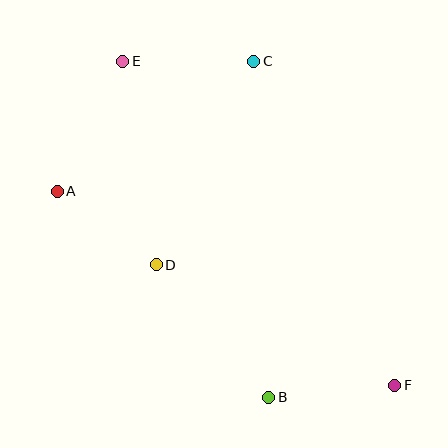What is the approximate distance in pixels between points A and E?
The distance between A and E is approximately 146 pixels.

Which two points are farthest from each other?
Points E and F are farthest from each other.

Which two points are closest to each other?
Points A and D are closest to each other.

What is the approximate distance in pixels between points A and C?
The distance between A and C is approximately 236 pixels.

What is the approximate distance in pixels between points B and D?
The distance between B and D is approximately 174 pixels.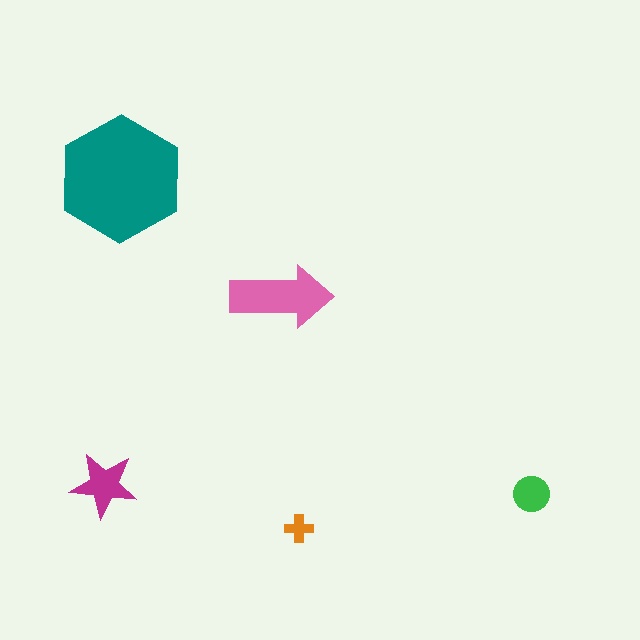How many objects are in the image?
There are 5 objects in the image.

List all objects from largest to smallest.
The teal hexagon, the pink arrow, the magenta star, the green circle, the orange cross.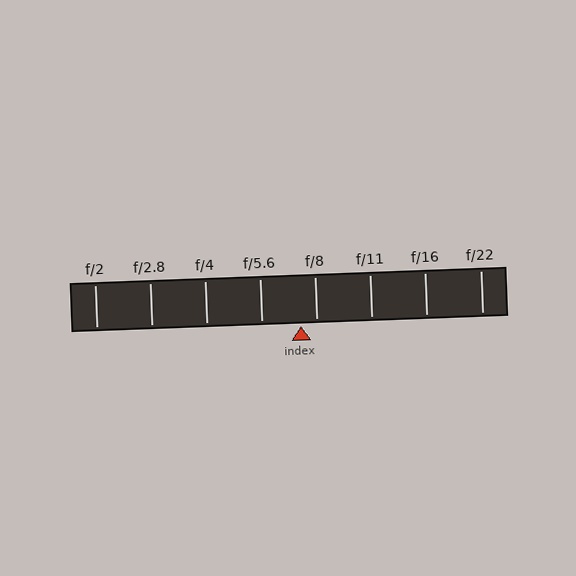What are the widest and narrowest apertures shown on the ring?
The widest aperture shown is f/2 and the narrowest is f/22.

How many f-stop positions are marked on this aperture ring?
There are 8 f-stop positions marked.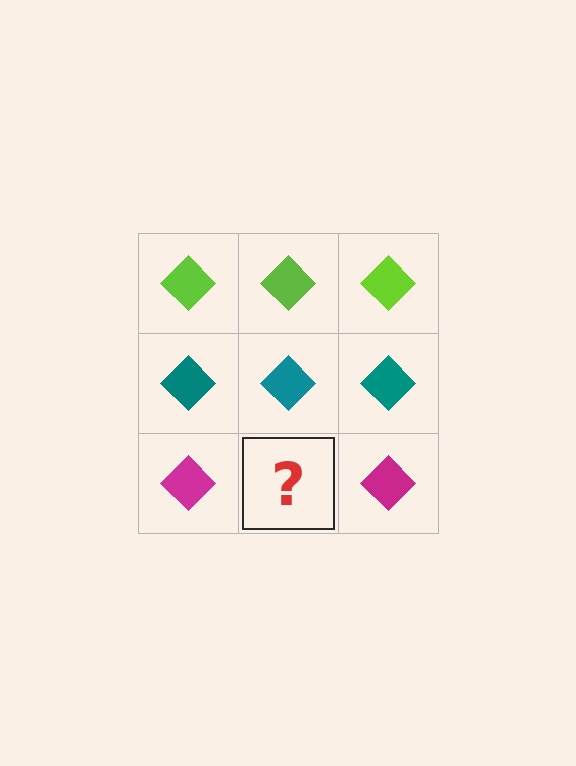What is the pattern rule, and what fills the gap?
The rule is that each row has a consistent color. The gap should be filled with a magenta diamond.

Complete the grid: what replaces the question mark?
The question mark should be replaced with a magenta diamond.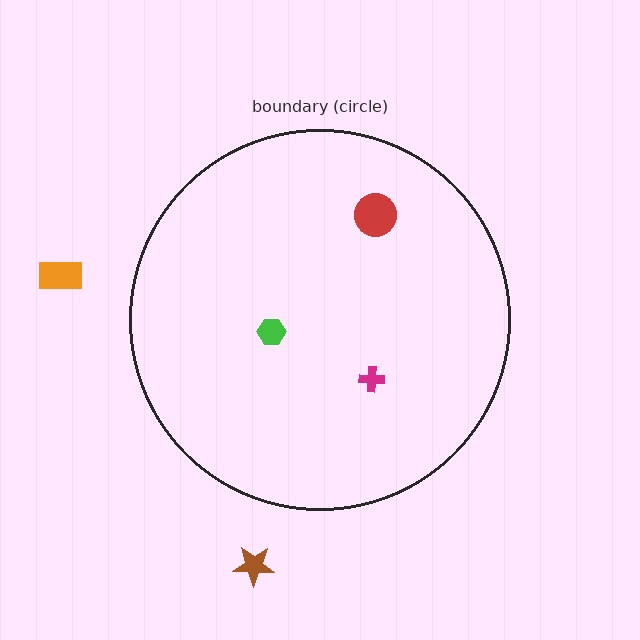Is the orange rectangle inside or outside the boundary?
Outside.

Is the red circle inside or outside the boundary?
Inside.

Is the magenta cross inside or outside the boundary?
Inside.